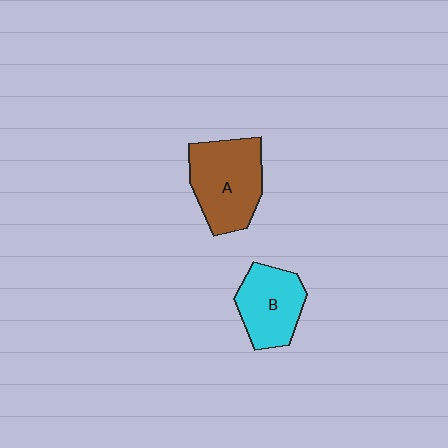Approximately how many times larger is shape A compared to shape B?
Approximately 1.3 times.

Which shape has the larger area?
Shape A (brown).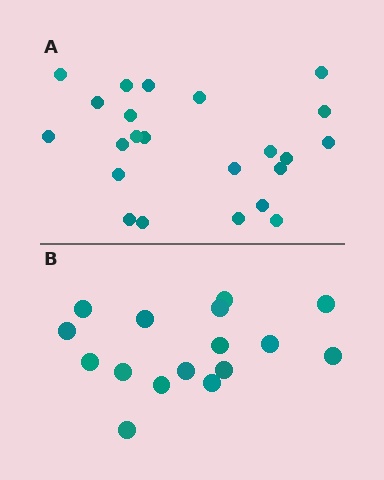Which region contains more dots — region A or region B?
Region A (the top region) has more dots.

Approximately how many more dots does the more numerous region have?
Region A has roughly 8 or so more dots than region B.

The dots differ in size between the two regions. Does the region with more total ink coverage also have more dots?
No. Region B has more total ink coverage because its dots are larger, but region A actually contains more individual dots. Total area can be misleading — the number of items is what matters here.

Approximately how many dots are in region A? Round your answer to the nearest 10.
About 20 dots. (The exact count is 23, which rounds to 20.)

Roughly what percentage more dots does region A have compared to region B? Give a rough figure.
About 45% more.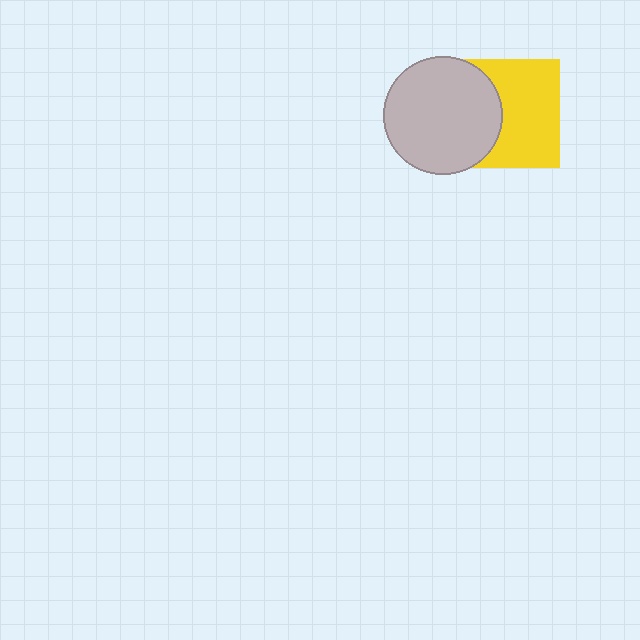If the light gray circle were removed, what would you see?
You would see the complete yellow square.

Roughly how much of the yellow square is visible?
About half of it is visible (roughly 62%).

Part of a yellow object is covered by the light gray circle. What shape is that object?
It is a square.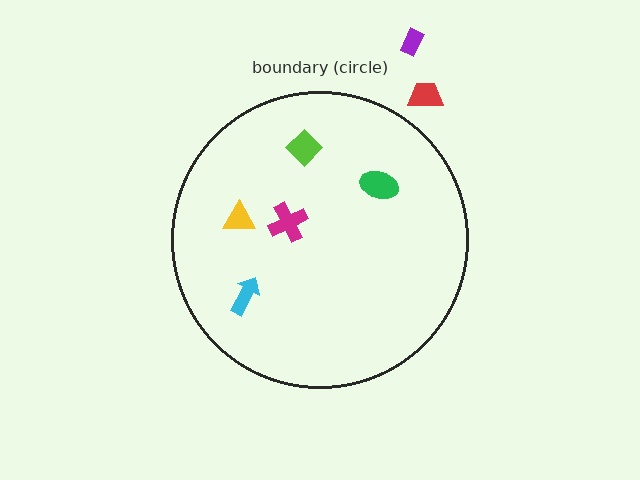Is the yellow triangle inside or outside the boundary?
Inside.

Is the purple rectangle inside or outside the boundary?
Outside.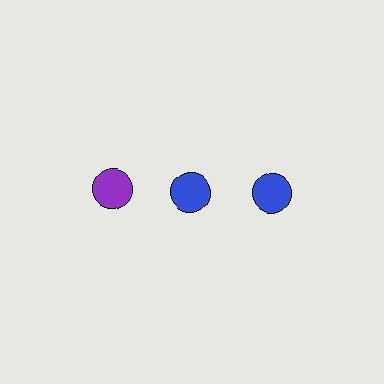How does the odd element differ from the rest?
It has a different color: purple instead of blue.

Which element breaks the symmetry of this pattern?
The purple circle in the top row, leftmost column breaks the symmetry. All other shapes are blue circles.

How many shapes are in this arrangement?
There are 3 shapes arranged in a grid pattern.